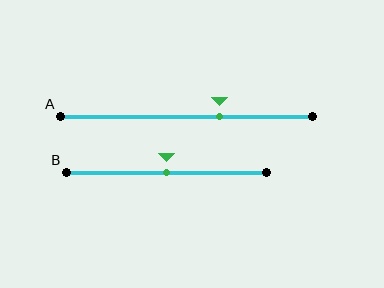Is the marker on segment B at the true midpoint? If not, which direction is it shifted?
Yes, the marker on segment B is at the true midpoint.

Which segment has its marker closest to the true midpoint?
Segment B has its marker closest to the true midpoint.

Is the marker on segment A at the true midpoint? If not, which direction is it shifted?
No, the marker on segment A is shifted to the right by about 13% of the segment length.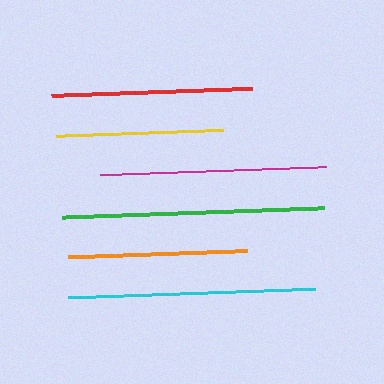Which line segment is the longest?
The green line is the longest at approximately 262 pixels.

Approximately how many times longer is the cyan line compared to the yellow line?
The cyan line is approximately 1.5 times the length of the yellow line.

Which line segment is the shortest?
The yellow line is the shortest at approximately 167 pixels.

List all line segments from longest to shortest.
From longest to shortest: green, cyan, magenta, red, orange, yellow.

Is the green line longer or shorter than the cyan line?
The green line is longer than the cyan line.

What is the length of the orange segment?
The orange segment is approximately 179 pixels long.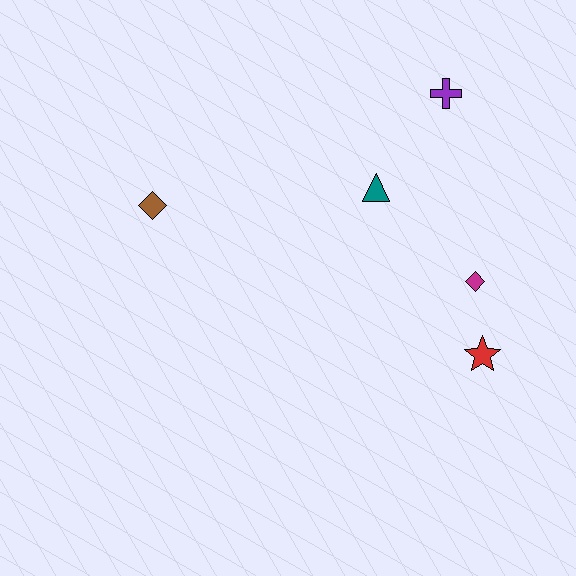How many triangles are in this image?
There is 1 triangle.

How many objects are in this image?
There are 5 objects.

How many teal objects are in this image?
There is 1 teal object.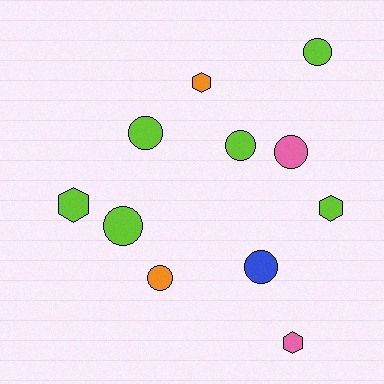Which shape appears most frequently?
Circle, with 7 objects.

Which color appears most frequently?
Lime, with 6 objects.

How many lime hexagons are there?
There are 2 lime hexagons.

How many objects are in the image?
There are 11 objects.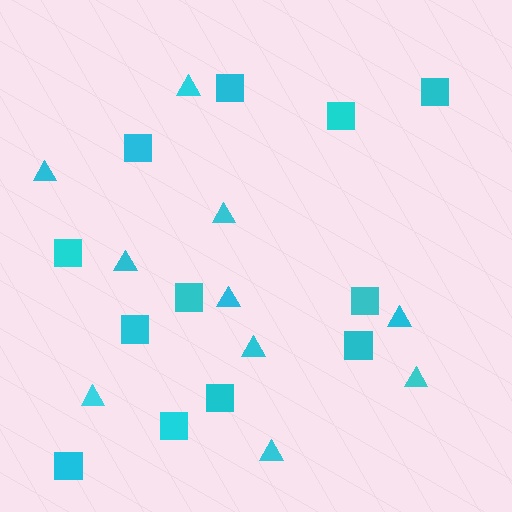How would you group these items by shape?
There are 2 groups: one group of squares (12) and one group of triangles (10).